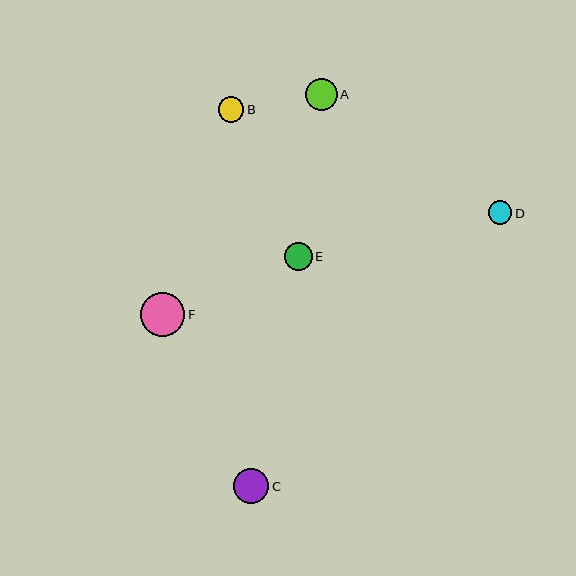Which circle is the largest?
Circle F is the largest with a size of approximately 44 pixels.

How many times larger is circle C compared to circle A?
Circle C is approximately 1.1 times the size of circle A.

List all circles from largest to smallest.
From largest to smallest: F, C, A, E, B, D.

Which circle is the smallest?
Circle D is the smallest with a size of approximately 23 pixels.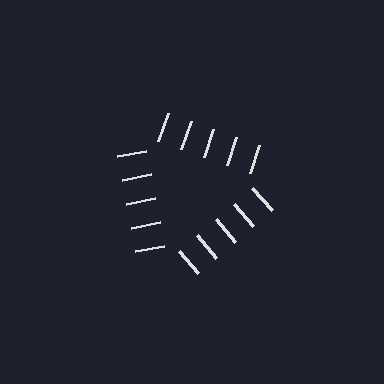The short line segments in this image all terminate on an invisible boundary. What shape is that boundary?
An illusory triangle — the line segments terminate on its edges but no continuous stroke is drawn.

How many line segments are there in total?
15 — 5 along each of the 3 edges.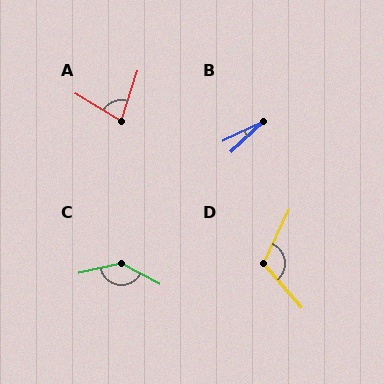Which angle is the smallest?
B, at approximately 18 degrees.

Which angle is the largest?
C, at approximately 140 degrees.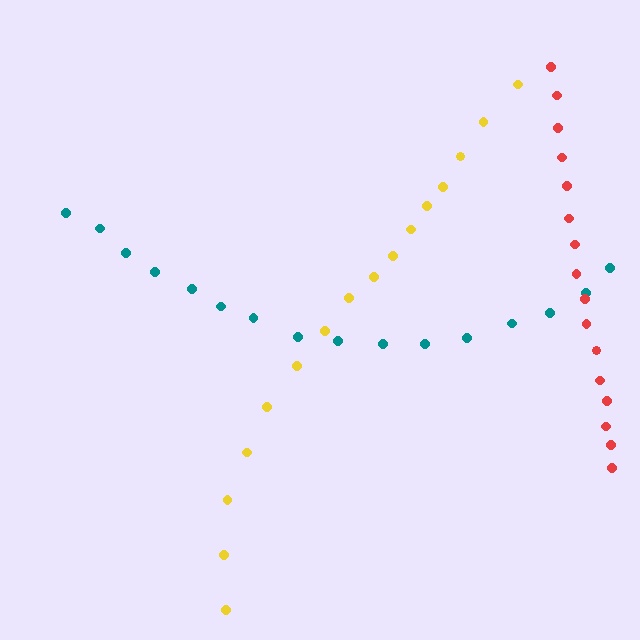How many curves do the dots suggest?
There are 3 distinct paths.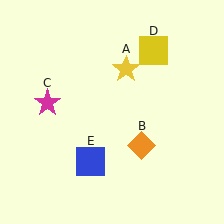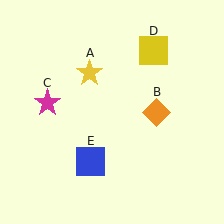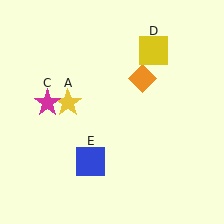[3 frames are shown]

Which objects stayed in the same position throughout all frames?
Magenta star (object C) and yellow square (object D) and blue square (object E) remained stationary.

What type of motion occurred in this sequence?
The yellow star (object A), orange diamond (object B) rotated counterclockwise around the center of the scene.